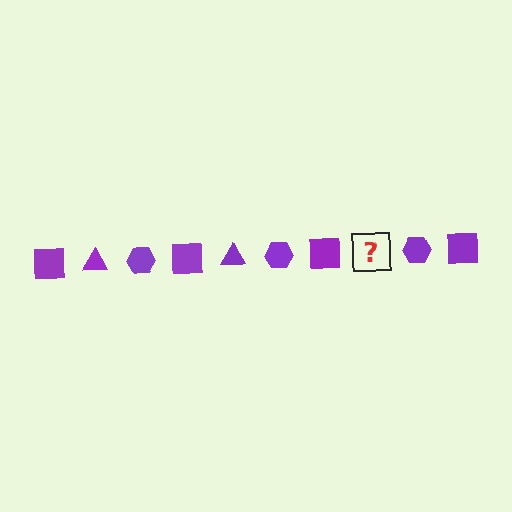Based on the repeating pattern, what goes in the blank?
The blank should be a purple triangle.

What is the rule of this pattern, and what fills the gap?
The rule is that the pattern cycles through square, triangle, hexagon shapes in purple. The gap should be filled with a purple triangle.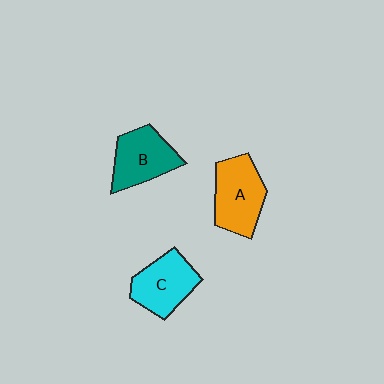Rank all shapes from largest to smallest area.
From largest to smallest: A (orange), B (teal), C (cyan).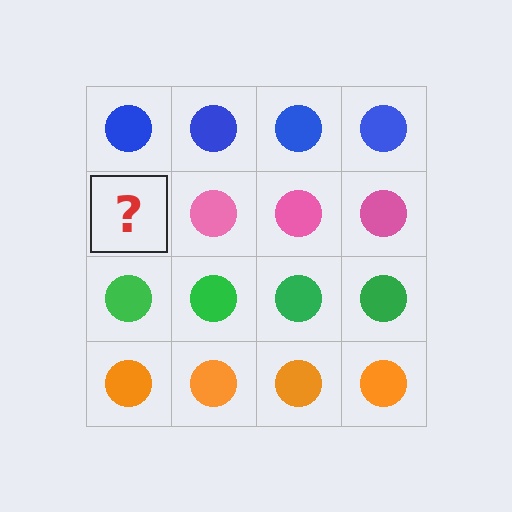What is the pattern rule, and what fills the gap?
The rule is that each row has a consistent color. The gap should be filled with a pink circle.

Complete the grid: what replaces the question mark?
The question mark should be replaced with a pink circle.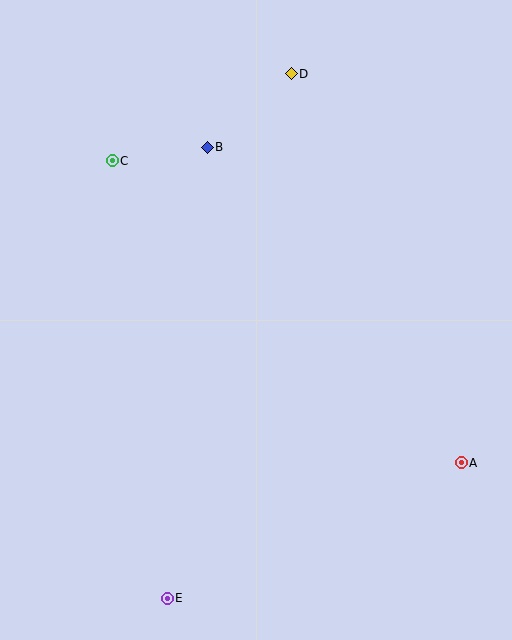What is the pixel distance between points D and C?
The distance between D and C is 199 pixels.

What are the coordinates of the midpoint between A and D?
The midpoint between A and D is at (376, 268).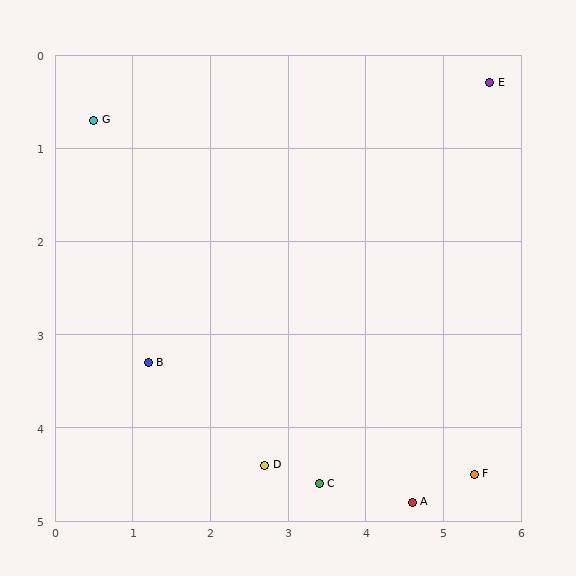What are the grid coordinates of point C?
Point C is at approximately (3.4, 4.6).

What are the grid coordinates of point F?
Point F is at approximately (5.4, 4.5).